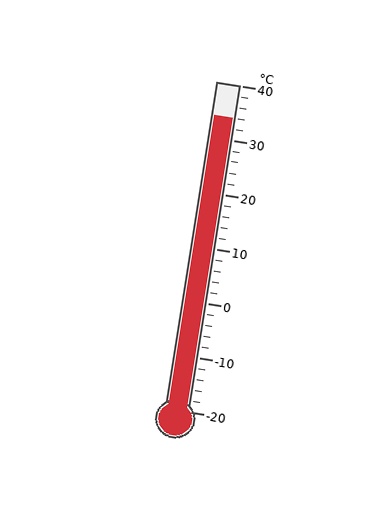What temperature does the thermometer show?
The thermometer shows approximately 34°C.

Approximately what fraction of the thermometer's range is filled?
The thermometer is filled to approximately 90% of its range.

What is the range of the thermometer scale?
The thermometer scale ranges from -20°C to 40°C.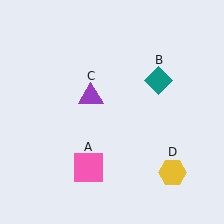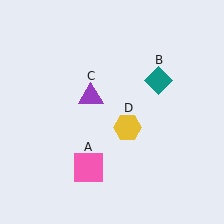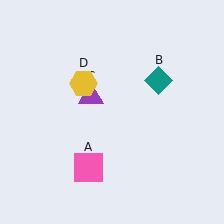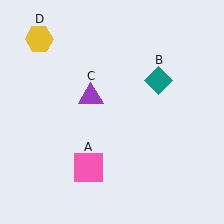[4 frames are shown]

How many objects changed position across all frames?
1 object changed position: yellow hexagon (object D).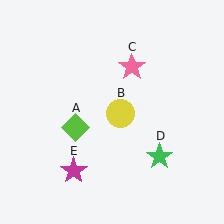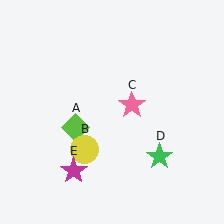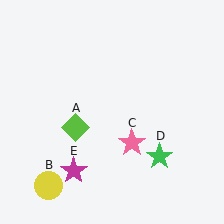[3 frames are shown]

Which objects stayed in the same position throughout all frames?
Lime diamond (object A) and green star (object D) and magenta star (object E) remained stationary.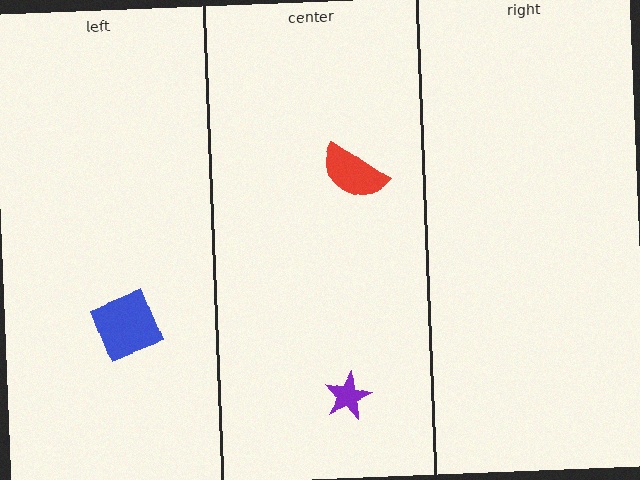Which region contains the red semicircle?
The center region.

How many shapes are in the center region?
2.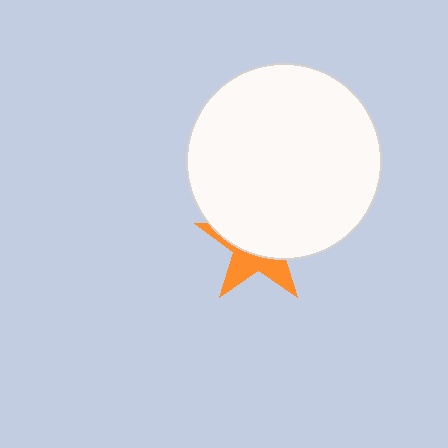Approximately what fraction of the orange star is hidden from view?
Roughly 62% of the orange star is hidden behind the white circle.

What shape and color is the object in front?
The object in front is a white circle.